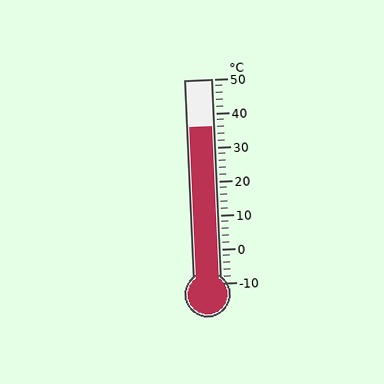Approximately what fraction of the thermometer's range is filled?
The thermometer is filled to approximately 75% of its range.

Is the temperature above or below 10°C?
The temperature is above 10°C.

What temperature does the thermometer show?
The thermometer shows approximately 36°C.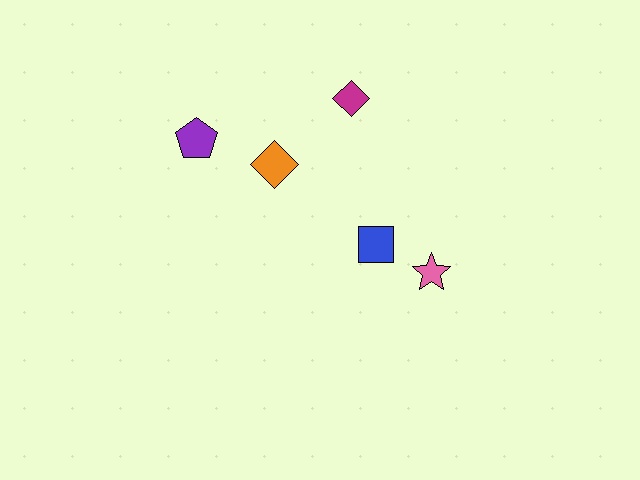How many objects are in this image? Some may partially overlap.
There are 5 objects.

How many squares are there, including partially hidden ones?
There is 1 square.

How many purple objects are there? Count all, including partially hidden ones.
There is 1 purple object.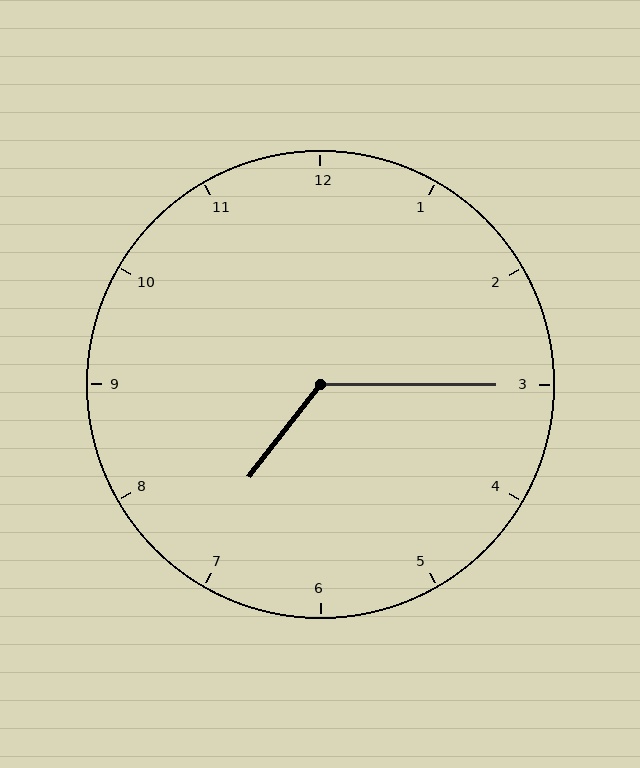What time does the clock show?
7:15.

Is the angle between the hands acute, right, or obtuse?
It is obtuse.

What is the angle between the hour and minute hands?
Approximately 128 degrees.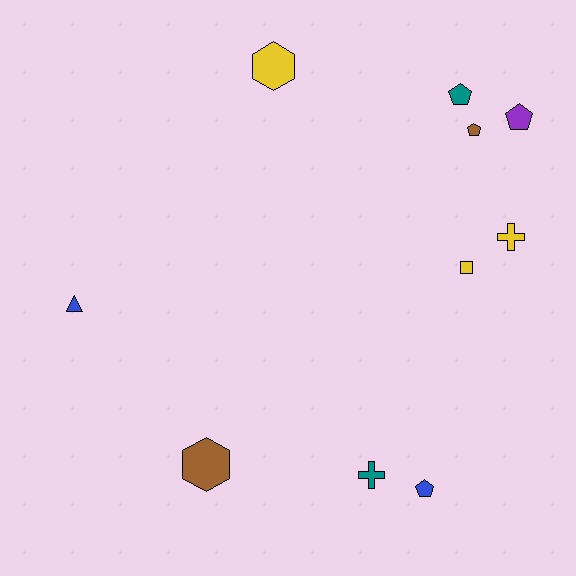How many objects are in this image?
There are 10 objects.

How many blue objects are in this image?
There are 2 blue objects.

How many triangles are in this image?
There is 1 triangle.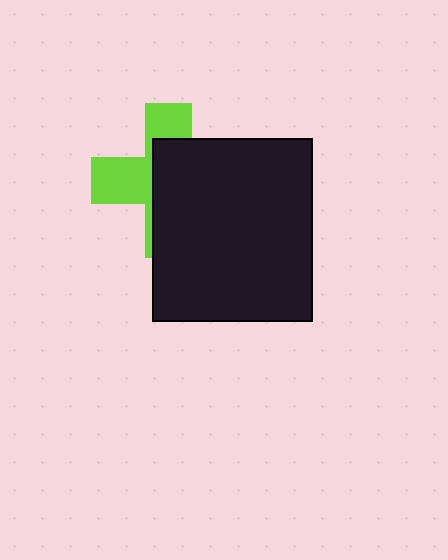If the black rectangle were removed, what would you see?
You would see the complete lime cross.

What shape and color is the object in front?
The object in front is a black rectangle.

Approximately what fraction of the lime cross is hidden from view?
Roughly 60% of the lime cross is hidden behind the black rectangle.